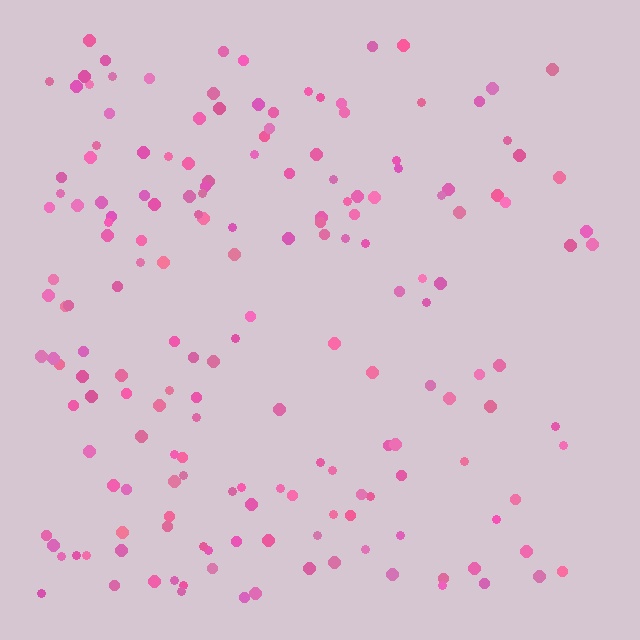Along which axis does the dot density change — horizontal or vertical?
Horizontal.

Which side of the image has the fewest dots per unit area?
The right.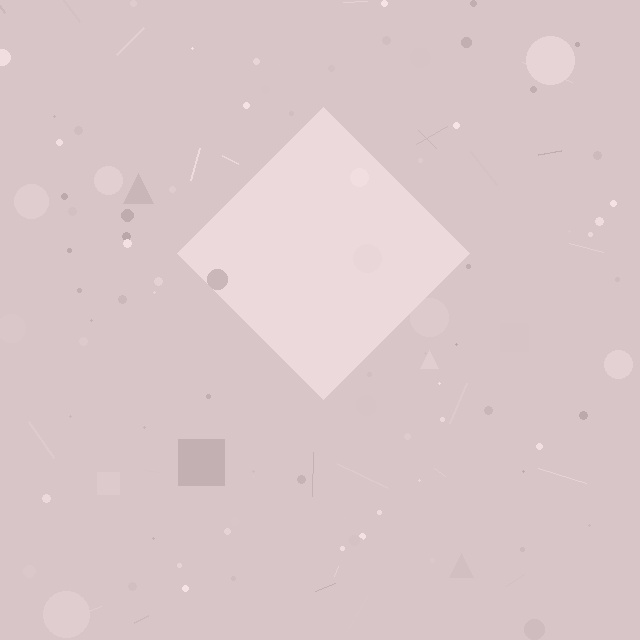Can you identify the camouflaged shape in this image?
The camouflaged shape is a diamond.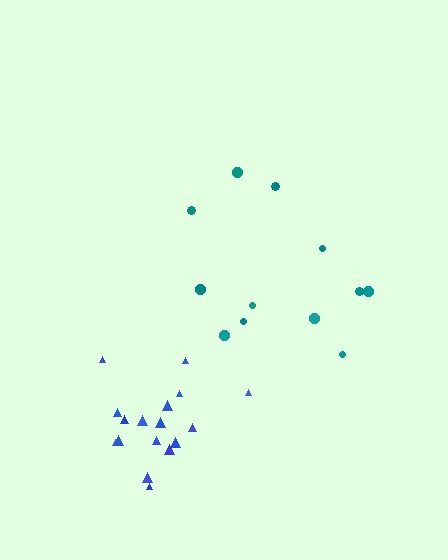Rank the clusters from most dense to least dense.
blue, teal.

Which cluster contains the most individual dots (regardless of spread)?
Blue (17).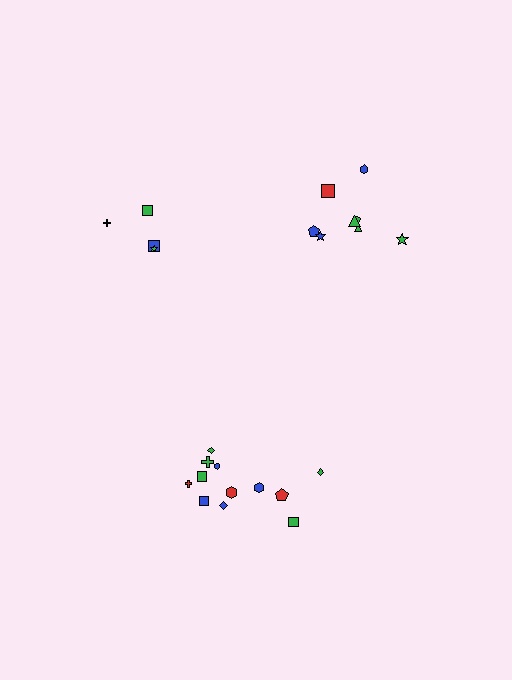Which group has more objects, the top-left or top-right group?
The top-right group.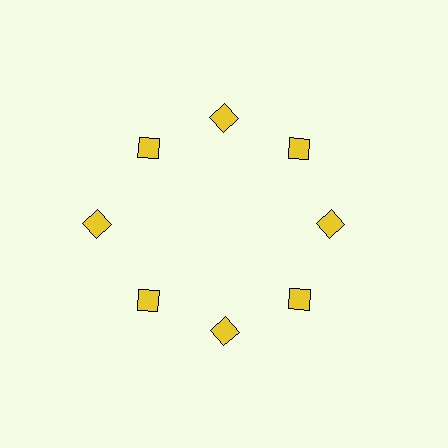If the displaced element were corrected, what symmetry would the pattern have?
It would have 8-fold rotational symmetry — the pattern would map onto itself every 45 degrees.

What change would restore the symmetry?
The symmetry would be restored by moving it inward, back onto the ring so that all 8 diamonds sit at equal angles and equal distance from the center.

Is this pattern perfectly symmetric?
No. The 8 yellow diamonds are arranged in a ring, but one element near the 9 o'clock position is pushed outward from the center, breaking the 8-fold rotational symmetry.